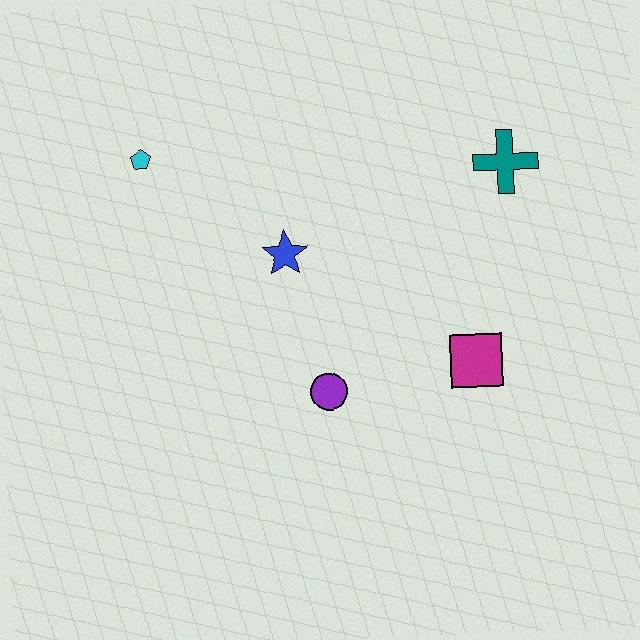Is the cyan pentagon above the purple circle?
Yes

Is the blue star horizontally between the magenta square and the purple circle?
No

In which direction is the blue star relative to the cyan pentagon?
The blue star is to the right of the cyan pentagon.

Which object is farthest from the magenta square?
The cyan pentagon is farthest from the magenta square.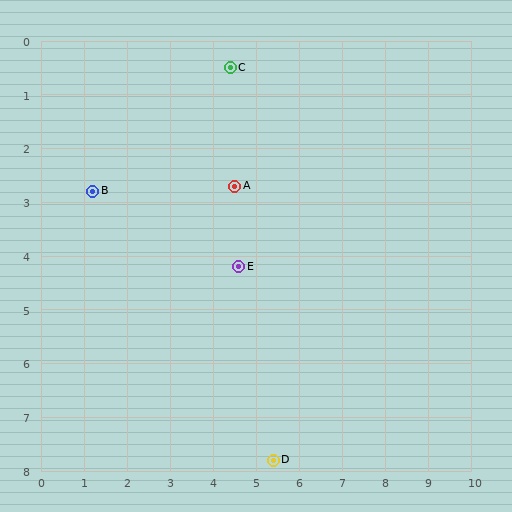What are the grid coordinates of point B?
Point B is at approximately (1.2, 2.8).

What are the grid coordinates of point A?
Point A is at approximately (4.5, 2.7).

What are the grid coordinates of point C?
Point C is at approximately (4.4, 0.5).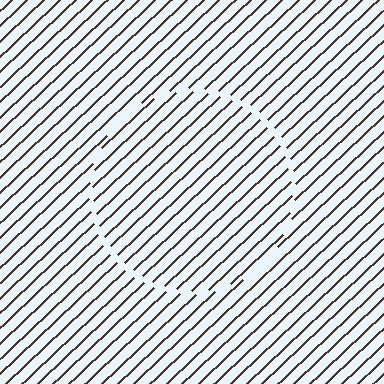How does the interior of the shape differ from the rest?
The interior of the shape contains the same grating, shifted by half a period — the contour is defined by the phase discontinuity where line-ends from the inner and outer gratings abut.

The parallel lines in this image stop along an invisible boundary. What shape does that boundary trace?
An illusory circle. The interior of the shape contains the same grating, shifted by half a period — the contour is defined by the phase discontinuity where line-ends from the inner and outer gratings abut.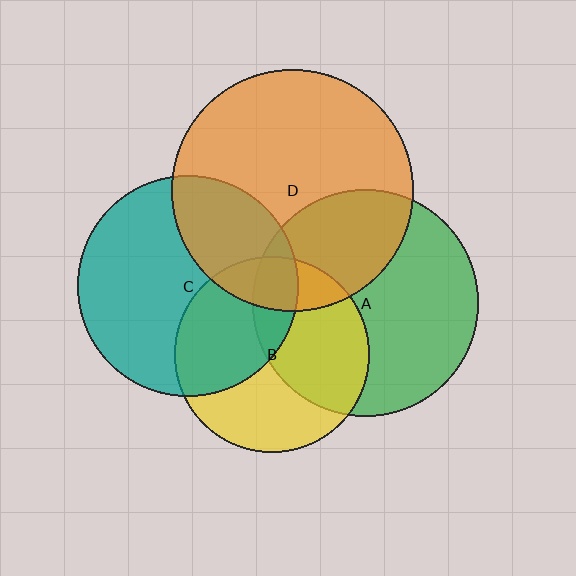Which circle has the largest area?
Circle D (orange).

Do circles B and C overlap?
Yes.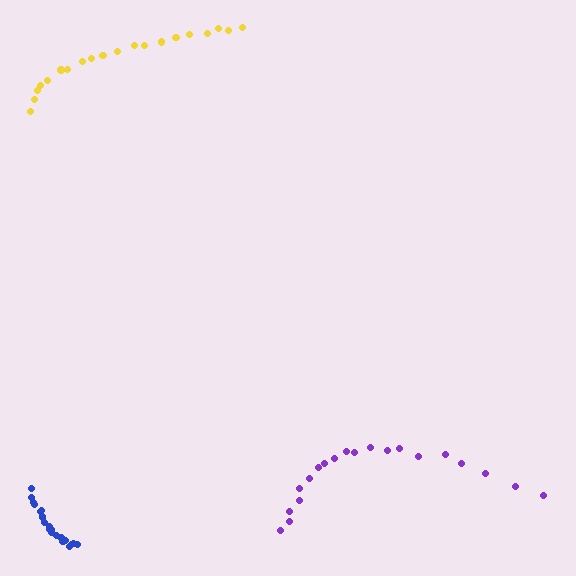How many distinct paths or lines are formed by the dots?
There are 3 distinct paths.